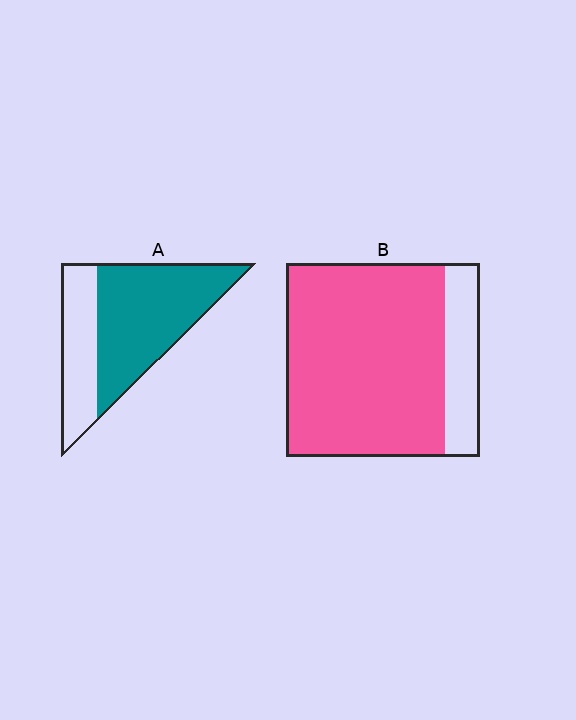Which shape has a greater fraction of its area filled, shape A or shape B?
Shape B.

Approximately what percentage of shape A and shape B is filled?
A is approximately 65% and B is approximately 80%.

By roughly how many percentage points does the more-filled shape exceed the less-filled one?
By roughly 15 percentage points (B over A).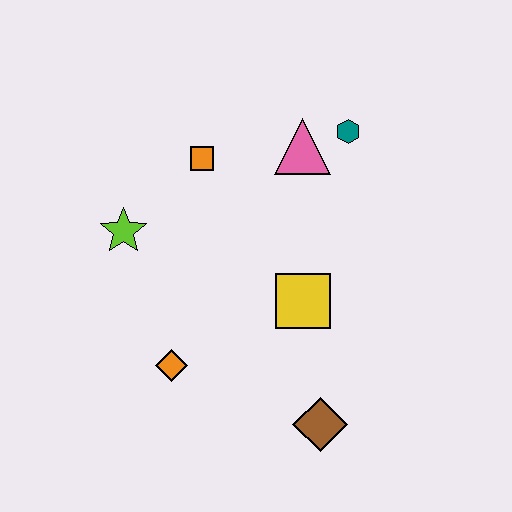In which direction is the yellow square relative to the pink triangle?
The yellow square is below the pink triangle.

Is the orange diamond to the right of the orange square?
No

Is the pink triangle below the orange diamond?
No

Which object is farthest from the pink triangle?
The brown diamond is farthest from the pink triangle.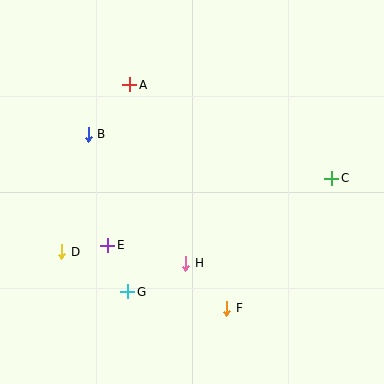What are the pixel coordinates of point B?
Point B is at (88, 134).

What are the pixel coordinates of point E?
Point E is at (108, 245).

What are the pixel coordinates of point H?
Point H is at (186, 263).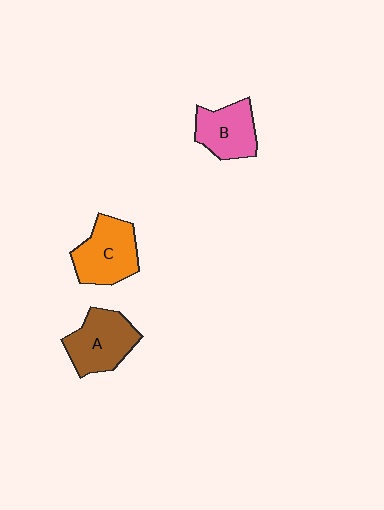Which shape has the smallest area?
Shape B (pink).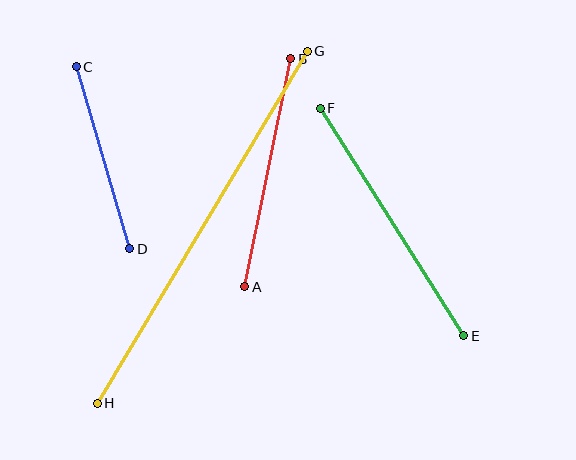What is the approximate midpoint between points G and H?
The midpoint is at approximately (202, 227) pixels.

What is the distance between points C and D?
The distance is approximately 190 pixels.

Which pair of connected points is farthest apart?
Points G and H are farthest apart.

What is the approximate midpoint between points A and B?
The midpoint is at approximately (268, 173) pixels.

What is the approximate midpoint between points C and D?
The midpoint is at approximately (103, 158) pixels.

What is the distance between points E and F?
The distance is approximately 269 pixels.